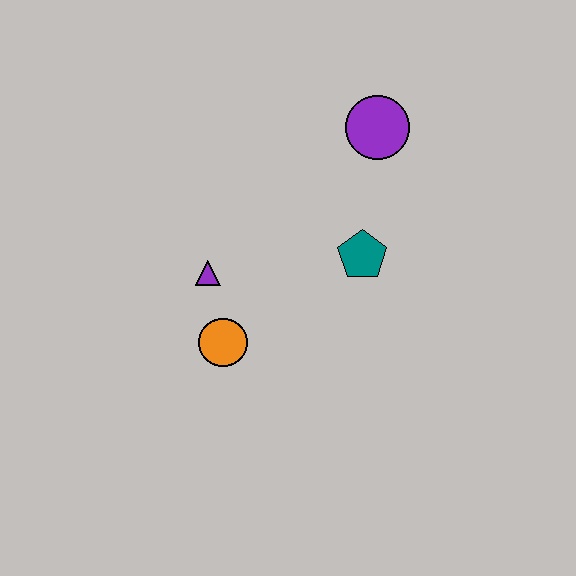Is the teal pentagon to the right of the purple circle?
No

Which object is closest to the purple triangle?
The orange circle is closest to the purple triangle.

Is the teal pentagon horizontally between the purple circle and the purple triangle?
Yes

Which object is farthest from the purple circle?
The orange circle is farthest from the purple circle.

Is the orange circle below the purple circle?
Yes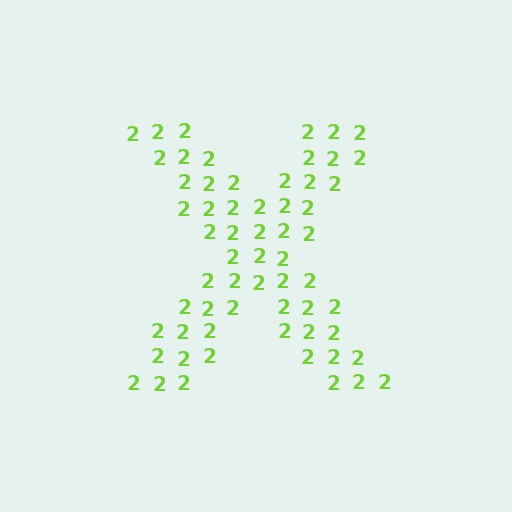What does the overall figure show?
The overall figure shows the letter X.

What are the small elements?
The small elements are digit 2's.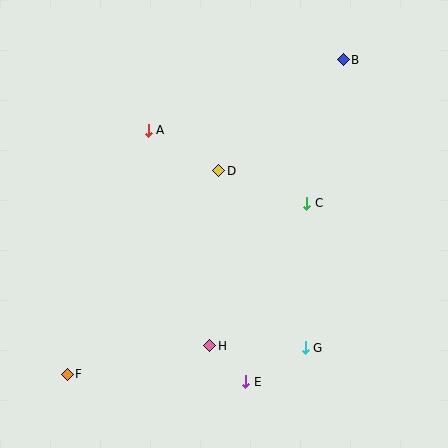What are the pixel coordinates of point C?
Point C is at (306, 203).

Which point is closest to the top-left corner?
Point A is closest to the top-left corner.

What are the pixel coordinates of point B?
Point B is at (343, 60).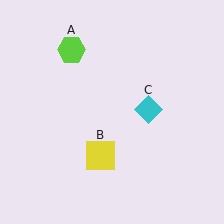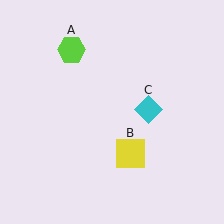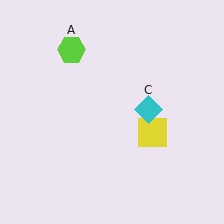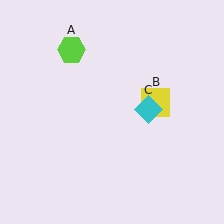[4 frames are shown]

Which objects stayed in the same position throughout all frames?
Lime hexagon (object A) and cyan diamond (object C) remained stationary.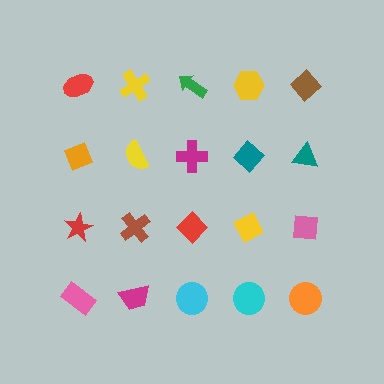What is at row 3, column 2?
A brown cross.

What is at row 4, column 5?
An orange circle.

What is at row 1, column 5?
A brown diamond.